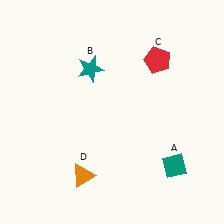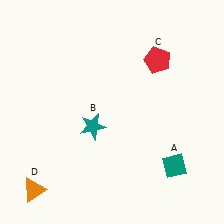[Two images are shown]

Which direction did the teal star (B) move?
The teal star (B) moved down.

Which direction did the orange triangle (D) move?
The orange triangle (D) moved left.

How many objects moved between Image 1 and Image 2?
2 objects moved between the two images.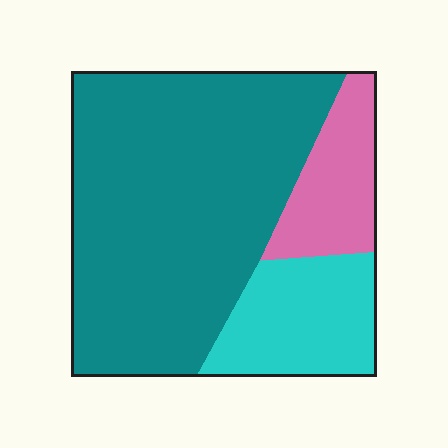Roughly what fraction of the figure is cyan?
Cyan covers roughly 20% of the figure.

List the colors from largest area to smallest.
From largest to smallest: teal, cyan, pink.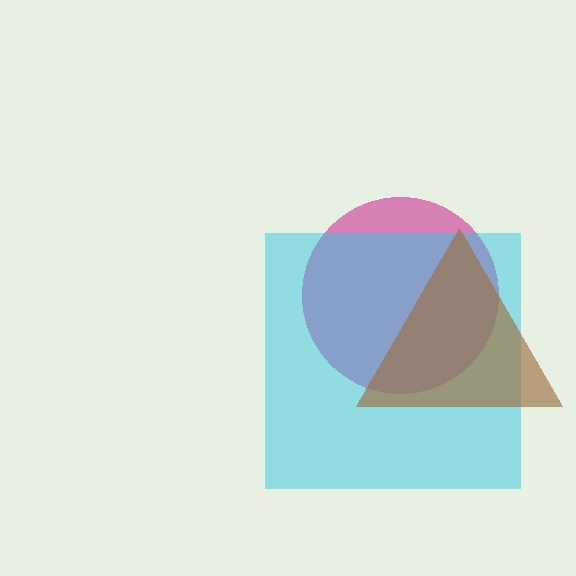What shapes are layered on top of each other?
The layered shapes are: a magenta circle, a cyan square, a brown triangle.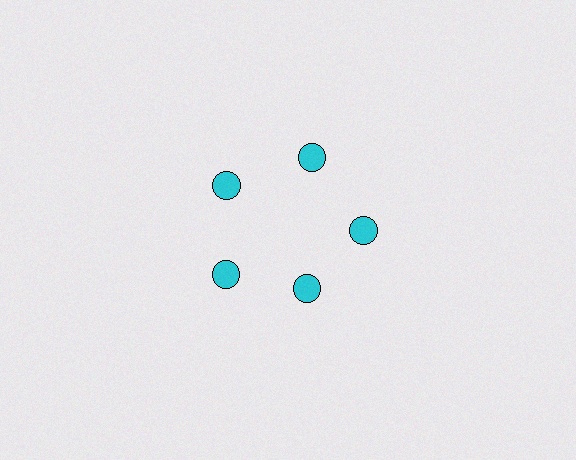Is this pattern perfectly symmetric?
No. The 5 cyan circles are arranged in a ring, but one element near the 5 o'clock position is pulled inward toward the center, breaking the 5-fold rotational symmetry.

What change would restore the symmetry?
The symmetry would be restored by moving it outward, back onto the ring so that all 5 circles sit at equal angles and equal distance from the center.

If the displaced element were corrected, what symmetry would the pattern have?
It would have 5-fold rotational symmetry — the pattern would map onto itself every 72 degrees.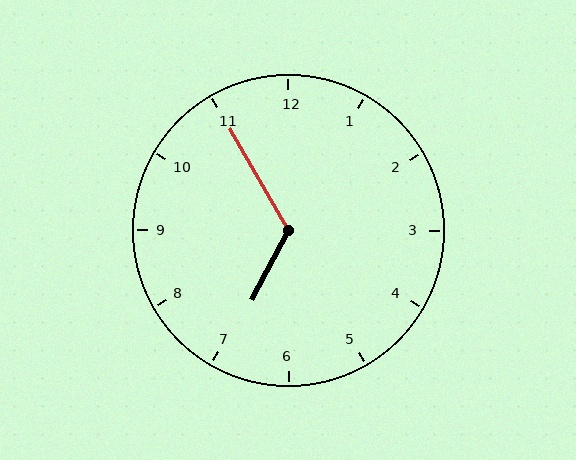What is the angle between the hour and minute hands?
Approximately 122 degrees.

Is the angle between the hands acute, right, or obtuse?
It is obtuse.